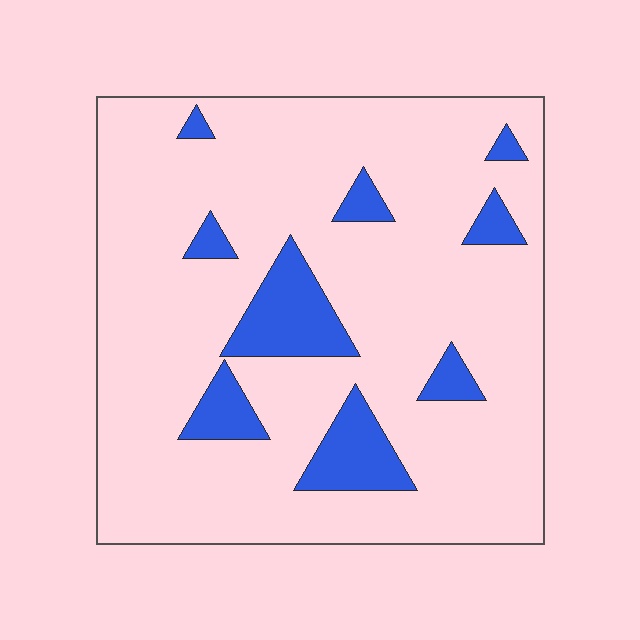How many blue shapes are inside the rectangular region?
9.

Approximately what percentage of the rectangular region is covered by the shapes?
Approximately 15%.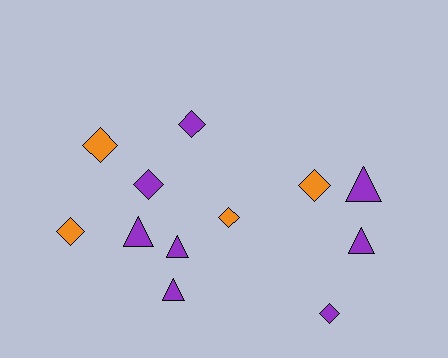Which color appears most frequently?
Purple, with 8 objects.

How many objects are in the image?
There are 12 objects.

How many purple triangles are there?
There are 5 purple triangles.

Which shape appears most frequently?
Diamond, with 7 objects.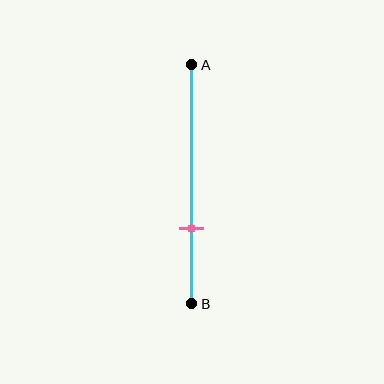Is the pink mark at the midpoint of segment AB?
No, the mark is at about 70% from A, not at the 50% midpoint.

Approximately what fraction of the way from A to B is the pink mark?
The pink mark is approximately 70% of the way from A to B.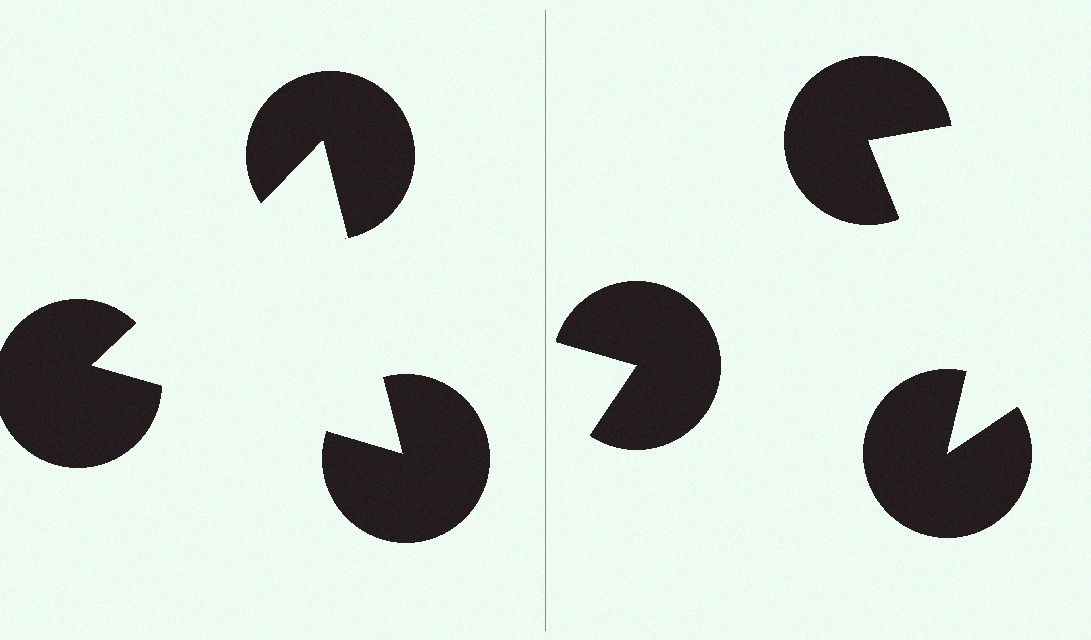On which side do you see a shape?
An illusory triangle appears on the left side. On the right side the wedge cuts are rotated, so no coherent shape forms.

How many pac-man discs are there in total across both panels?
6 — 3 on each side.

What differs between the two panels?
The pac-man discs are positioned identically on both sides; only the wedge orientations differ. On the left they align to a triangle; on the right they are misaligned.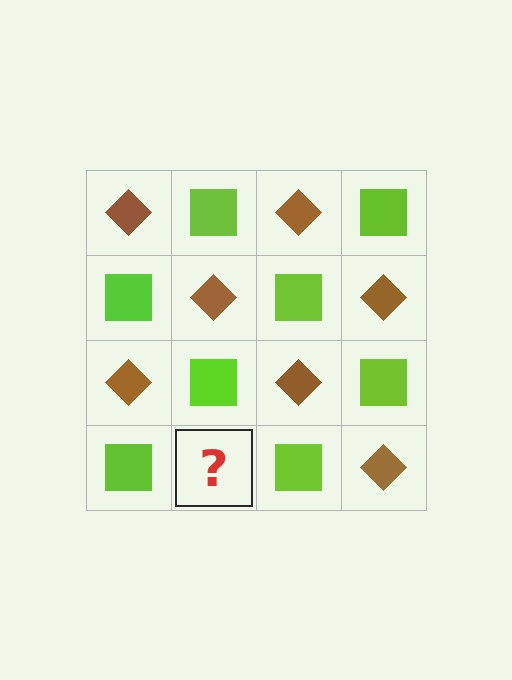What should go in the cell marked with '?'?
The missing cell should contain a brown diamond.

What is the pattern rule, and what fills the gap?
The rule is that it alternates brown diamond and lime square in a checkerboard pattern. The gap should be filled with a brown diamond.